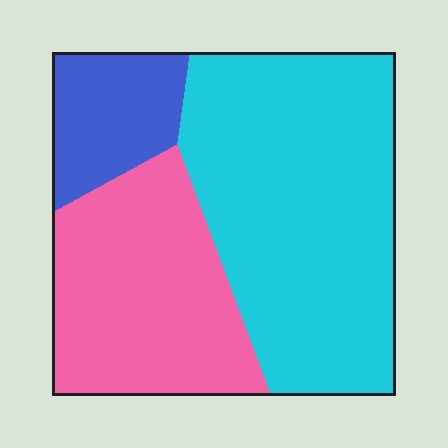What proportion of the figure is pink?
Pink takes up about one third (1/3) of the figure.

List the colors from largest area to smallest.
From largest to smallest: cyan, pink, blue.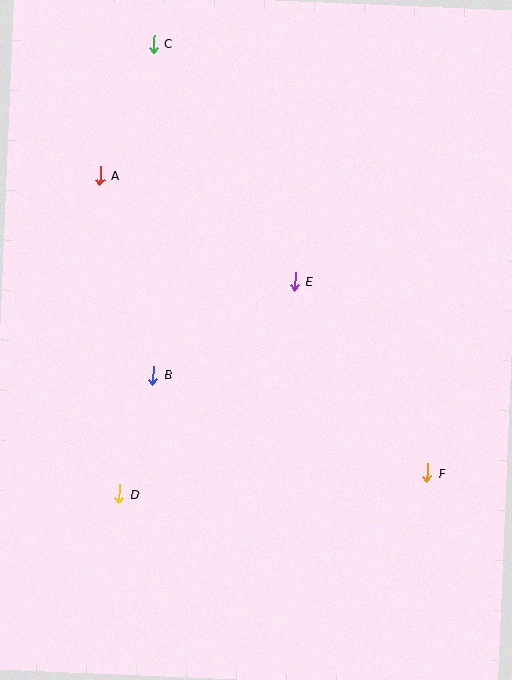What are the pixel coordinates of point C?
Point C is at (154, 44).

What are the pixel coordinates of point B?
Point B is at (153, 375).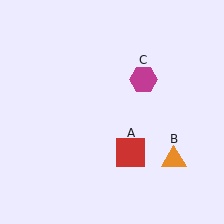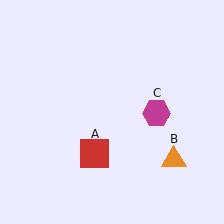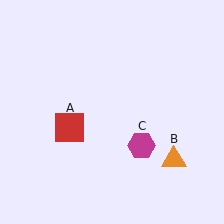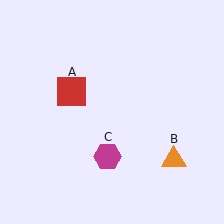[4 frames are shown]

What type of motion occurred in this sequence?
The red square (object A), magenta hexagon (object C) rotated clockwise around the center of the scene.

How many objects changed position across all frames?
2 objects changed position: red square (object A), magenta hexagon (object C).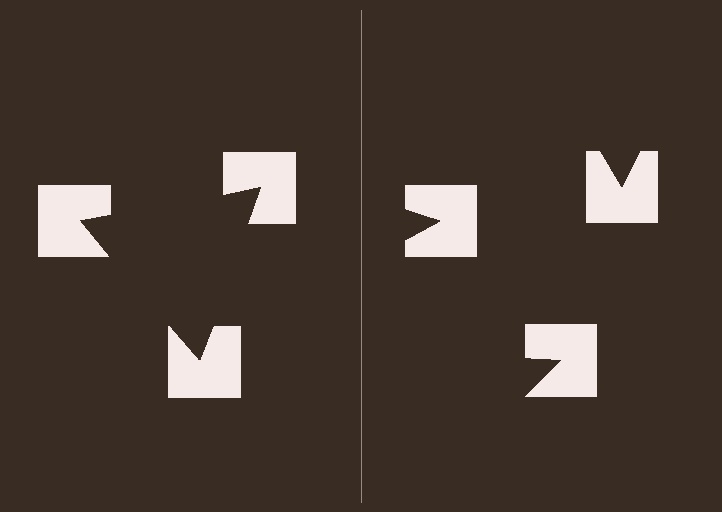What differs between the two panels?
The notched squares are positioned identically on both sides; only the wedge orientations differ. On the left they align to a triangle; on the right they are misaligned.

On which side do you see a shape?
An illusory triangle appears on the left side. On the right side the wedge cuts are rotated, so no coherent shape forms.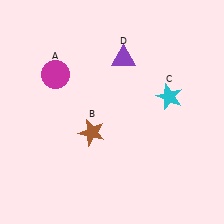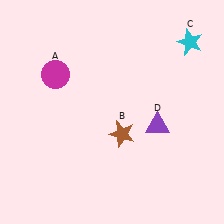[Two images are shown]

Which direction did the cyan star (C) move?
The cyan star (C) moved up.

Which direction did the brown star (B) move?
The brown star (B) moved right.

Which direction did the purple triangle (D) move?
The purple triangle (D) moved down.